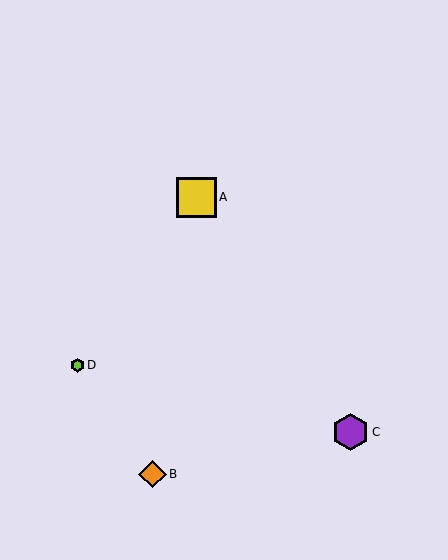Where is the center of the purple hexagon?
The center of the purple hexagon is at (350, 432).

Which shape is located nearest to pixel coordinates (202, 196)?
The yellow square (labeled A) at (196, 197) is nearest to that location.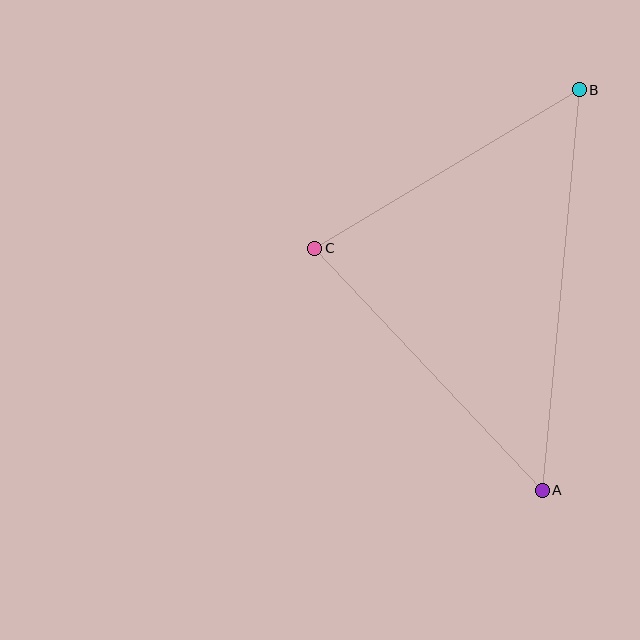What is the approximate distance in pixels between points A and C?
The distance between A and C is approximately 332 pixels.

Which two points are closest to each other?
Points B and C are closest to each other.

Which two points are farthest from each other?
Points A and B are farthest from each other.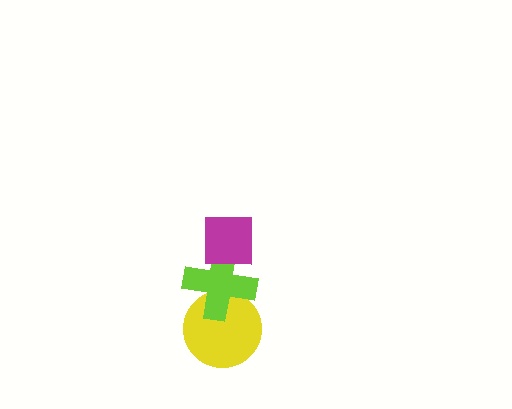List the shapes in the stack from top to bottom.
From top to bottom: the magenta square, the lime cross, the yellow circle.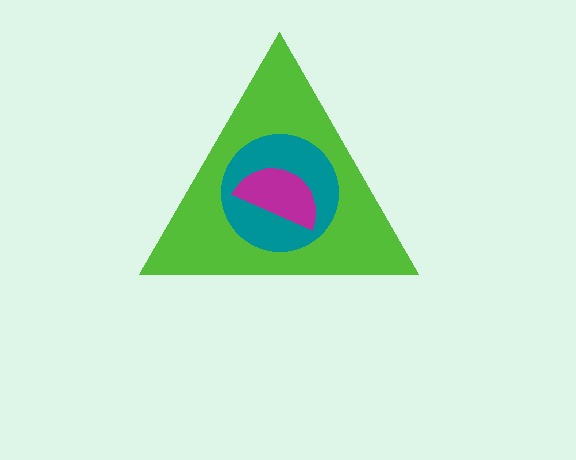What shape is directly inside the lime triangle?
The teal circle.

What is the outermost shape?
The lime triangle.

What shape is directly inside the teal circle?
The magenta semicircle.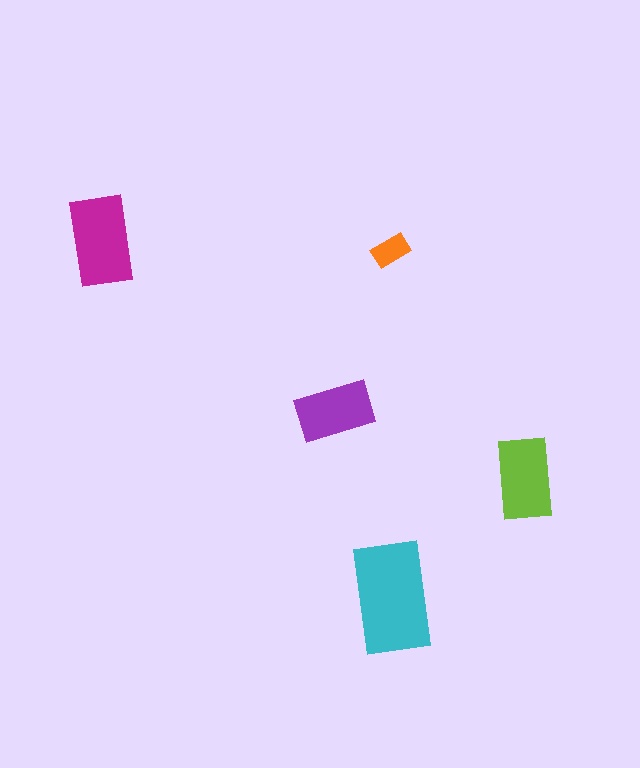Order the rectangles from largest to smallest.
the cyan one, the magenta one, the lime one, the purple one, the orange one.